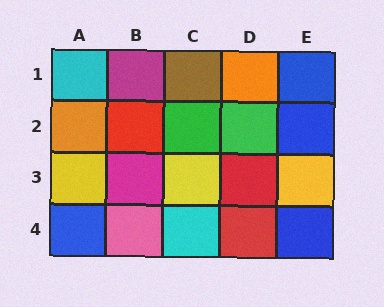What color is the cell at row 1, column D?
Orange.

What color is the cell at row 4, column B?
Pink.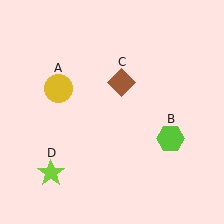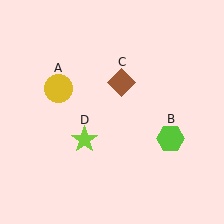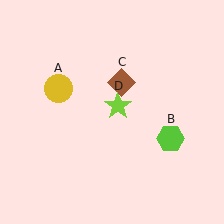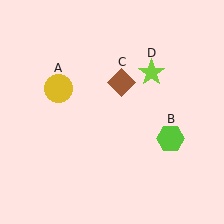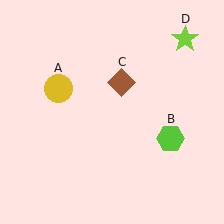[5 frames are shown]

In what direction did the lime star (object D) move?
The lime star (object D) moved up and to the right.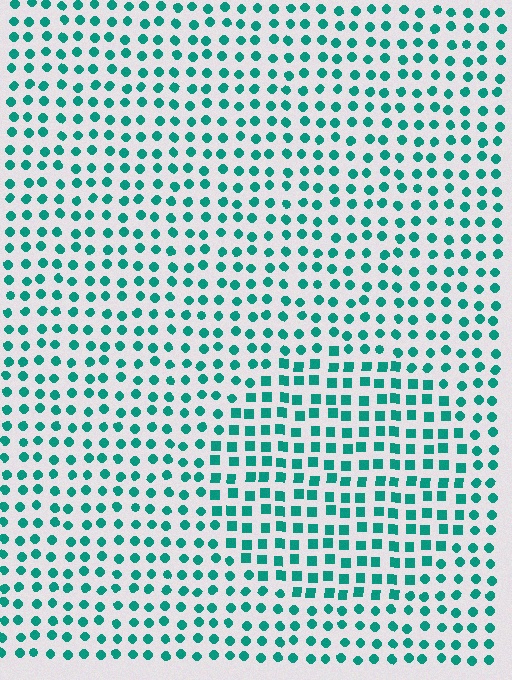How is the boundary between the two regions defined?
The boundary is defined by a change in element shape: squares inside vs. circles outside. All elements share the same color and spacing.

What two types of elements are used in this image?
The image uses squares inside the circle region and circles outside it.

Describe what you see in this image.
The image is filled with small teal elements arranged in a uniform grid. A circle-shaped region contains squares, while the surrounding area contains circles. The boundary is defined purely by the change in element shape.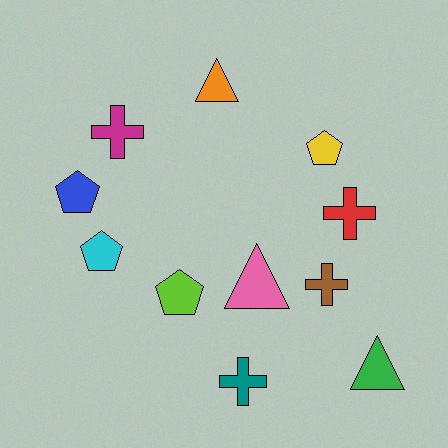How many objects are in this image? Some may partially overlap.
There are 11 objects.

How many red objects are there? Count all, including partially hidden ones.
There is 1 red object.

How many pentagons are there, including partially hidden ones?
There are 4 pentagons.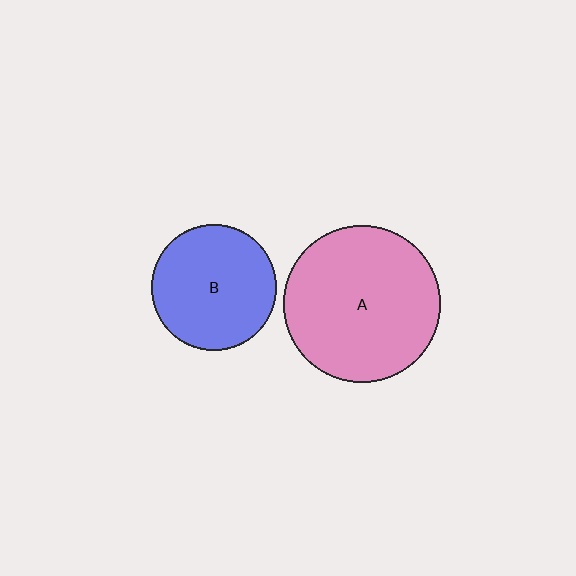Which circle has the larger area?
Circle A (pink).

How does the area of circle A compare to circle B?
Approximately 1.6 times.